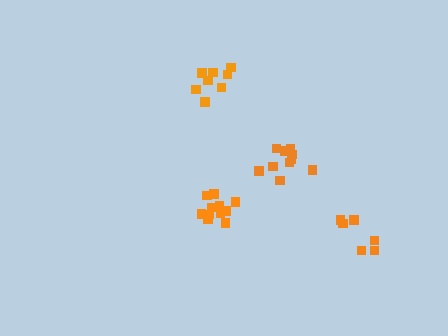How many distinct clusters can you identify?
There are 4 distinct clusters.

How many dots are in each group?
Group 1: 6 dots, Group 2: 8 dots, Group 3: 11 dots, Group 4: 10 dots (35 total).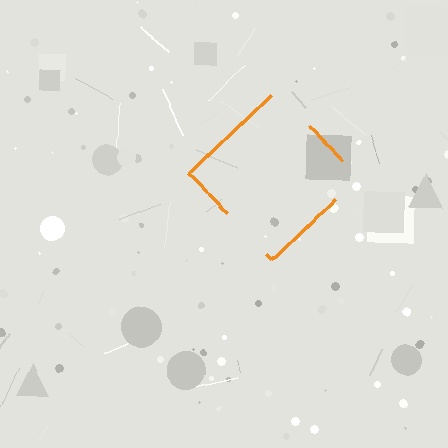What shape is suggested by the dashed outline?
The dashed outline suggests a diamond.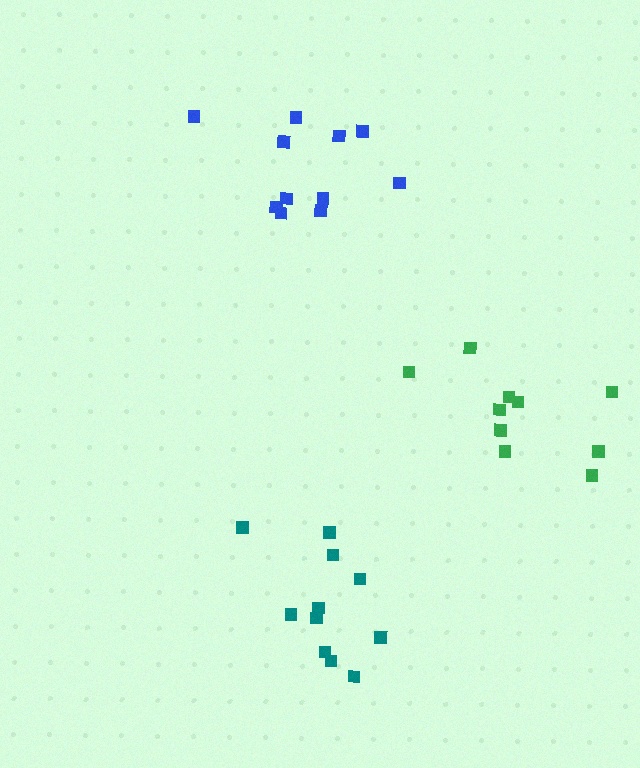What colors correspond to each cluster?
The clusters are colored: blue, teal, green.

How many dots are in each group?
Group 1: 11 dots, Group 2: 11 dots, Group 3: 10 dots (32 total).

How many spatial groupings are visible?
There are 3 spatial groupings.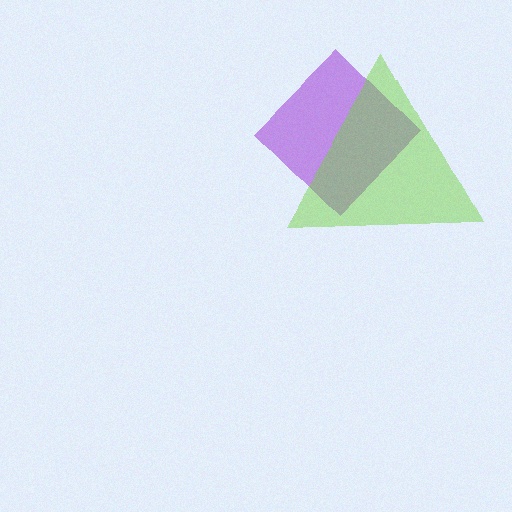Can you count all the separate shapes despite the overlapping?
Yes, there are 2 separate shapes.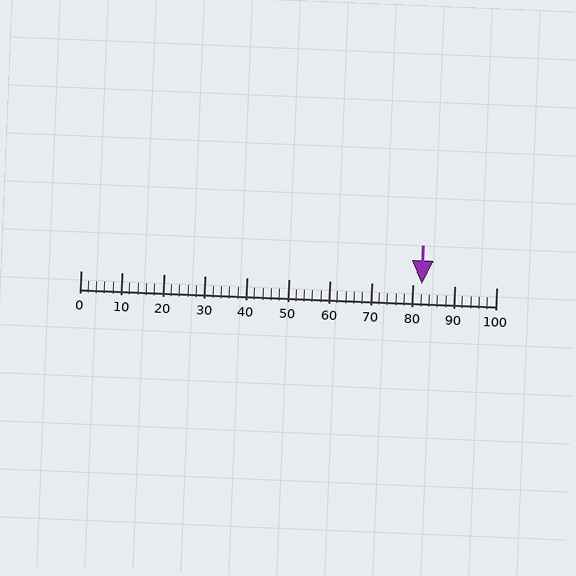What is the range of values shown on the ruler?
The ruler shows values from 0 to 100.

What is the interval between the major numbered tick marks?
The major tick marks are spaced 10 units apart.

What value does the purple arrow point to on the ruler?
The purple arrow points to approximately 82.